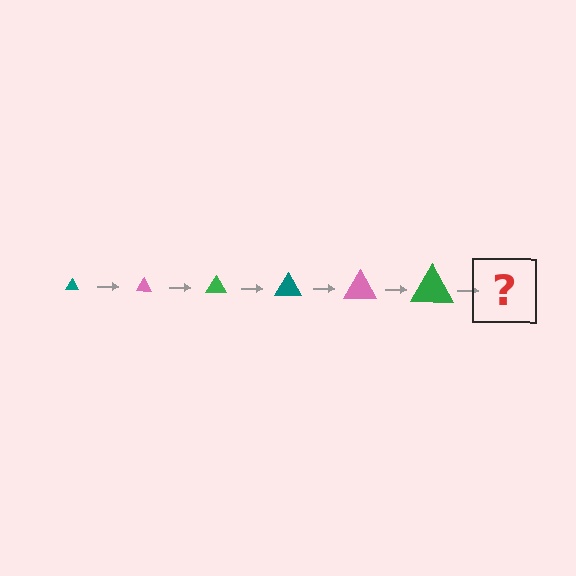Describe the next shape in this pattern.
It should be a teal triangle, larger than the previous one.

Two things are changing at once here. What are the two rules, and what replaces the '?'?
The two rules are that the triangle grows larger each step and the color cycles through teal, pink, and green. The '?' should be a teal triangle, larger than the previous one.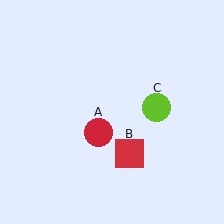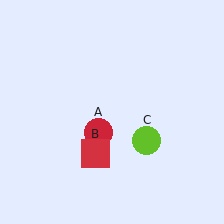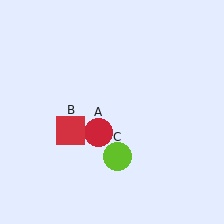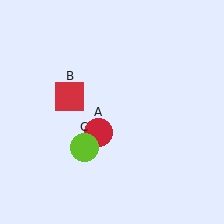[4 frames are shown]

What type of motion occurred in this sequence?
The red square (object B), lime circle (object C) rotated clockwise around the center of the scene.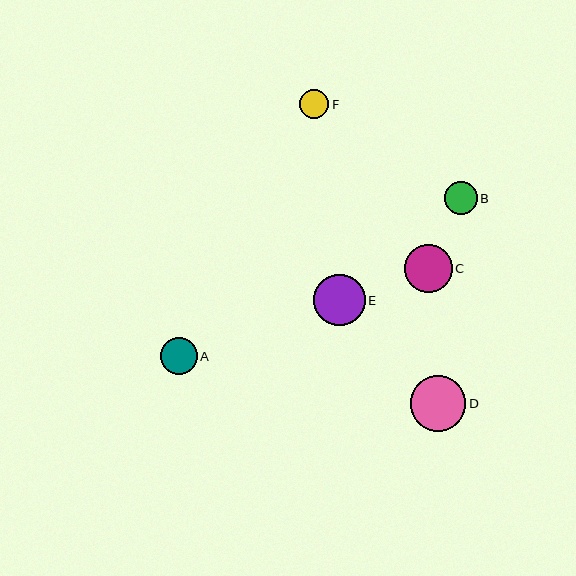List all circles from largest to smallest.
From largest to smallest: D, E, C, A, B, F.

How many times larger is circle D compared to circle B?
Circle D is approximately 1.7 times the size of circle B.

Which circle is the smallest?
Circle F is the smallest with a size of approximately 29 pixels.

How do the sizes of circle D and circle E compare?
Circle D and circle E are approximately the same size.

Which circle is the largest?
Circle D is the largest with a size of approximately 55 pixels.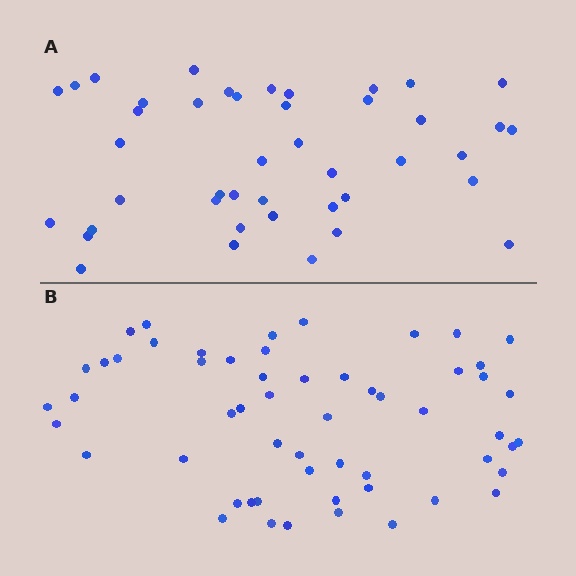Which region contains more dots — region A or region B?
Region B (the bottom region) has more dots.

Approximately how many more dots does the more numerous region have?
Region B has approximately 15 more dots than region A.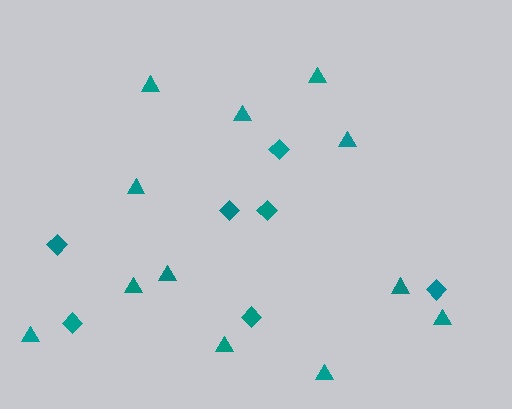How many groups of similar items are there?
There are 2 groups: one group of diamonds (7) and one group of triangles (12).